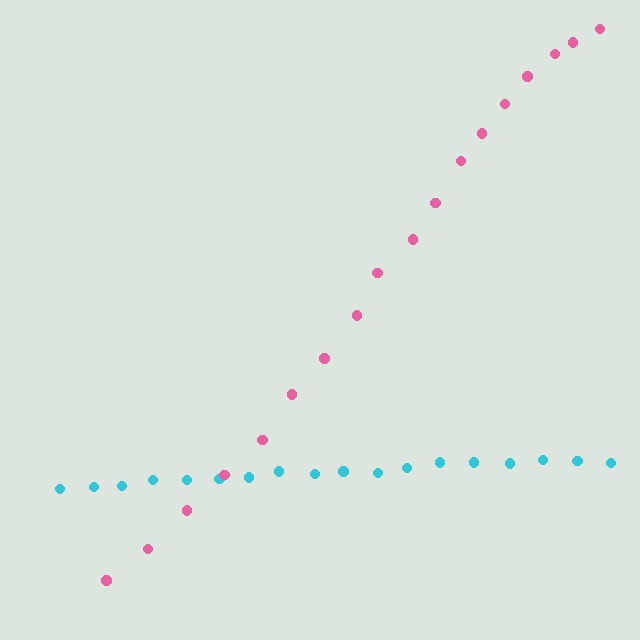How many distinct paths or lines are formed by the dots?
There are 2 distinct paths.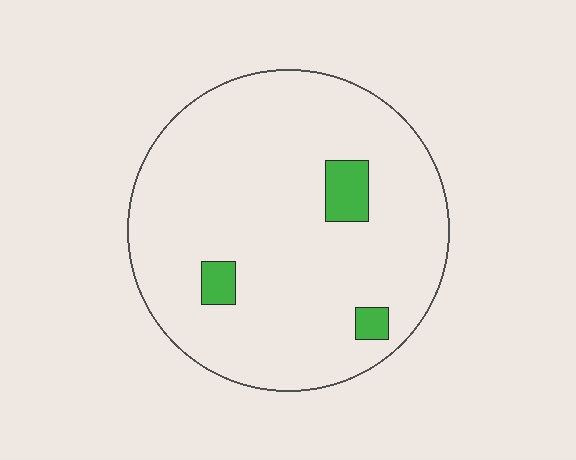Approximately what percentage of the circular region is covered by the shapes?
Approximately 5%.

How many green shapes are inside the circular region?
3.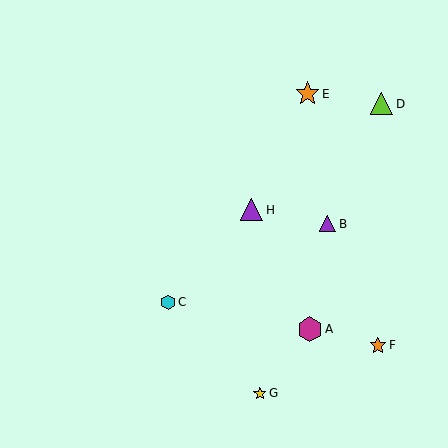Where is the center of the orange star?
The center of the orange star is at (307, 94).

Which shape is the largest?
The magenta hexagon (labeled A) is the largest.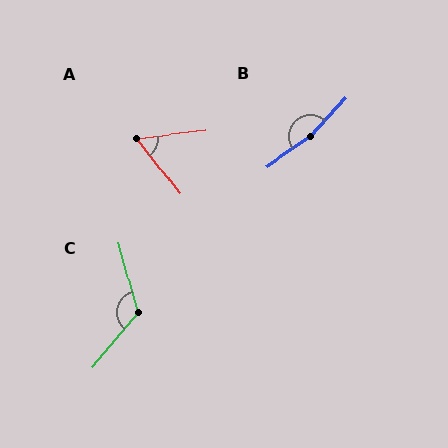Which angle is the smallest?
A, at approximately 59 degrees.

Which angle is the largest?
B, at approximately 167 degrees.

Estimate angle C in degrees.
Approximately 125 degrees.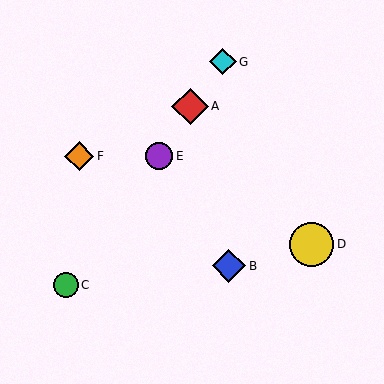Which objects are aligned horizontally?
Objects E, F are aligned horizontally.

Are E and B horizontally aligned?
No, E is at y≈156 and B is at y≈266.